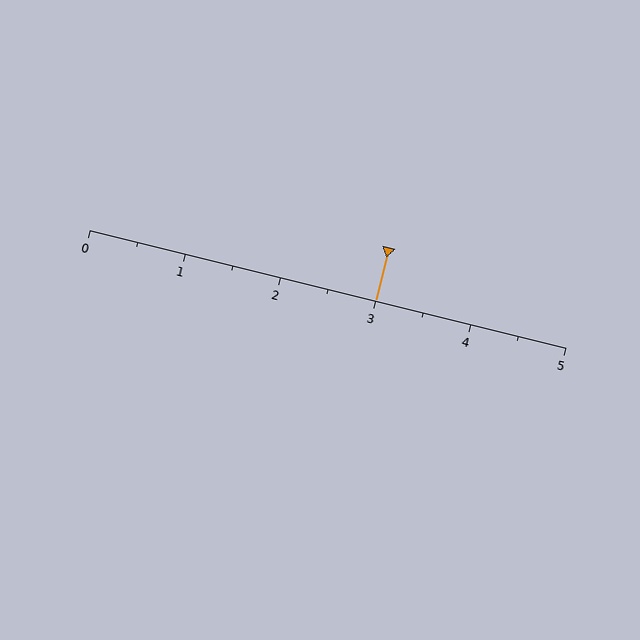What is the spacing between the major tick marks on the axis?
The major ticks are spaced 1 apart.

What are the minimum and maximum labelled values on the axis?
The axis runs from 0 to 5.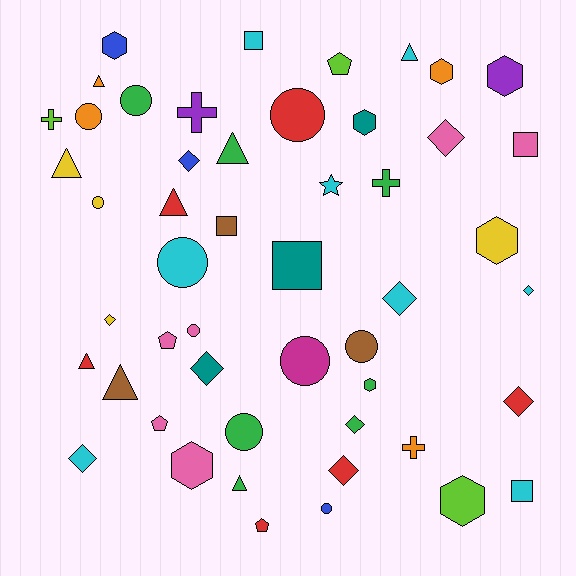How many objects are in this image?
There are 50 objects.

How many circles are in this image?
There are 10 circles.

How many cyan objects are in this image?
There are 8 cyan objects.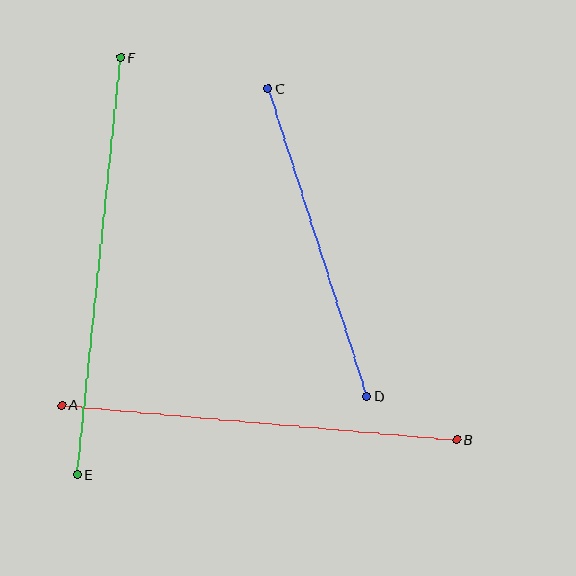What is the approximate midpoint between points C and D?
The midpoint is at approximately (318, 242) pixels.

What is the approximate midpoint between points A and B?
The midpoint is at approximately (259, 422) pixels.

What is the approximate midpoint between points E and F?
The midpoint is at approximately (99, 266) pixels.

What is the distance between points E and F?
The distance is approximately 419 pixels.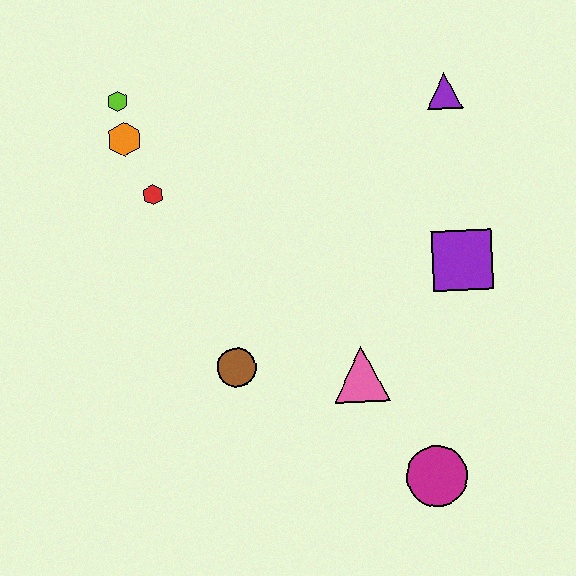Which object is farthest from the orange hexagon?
The magenta circle is farthest from the orange hexagon.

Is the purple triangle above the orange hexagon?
Yes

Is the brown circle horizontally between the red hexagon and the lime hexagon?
No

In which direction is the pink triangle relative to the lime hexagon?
The pink triangle is below the lime hexagon.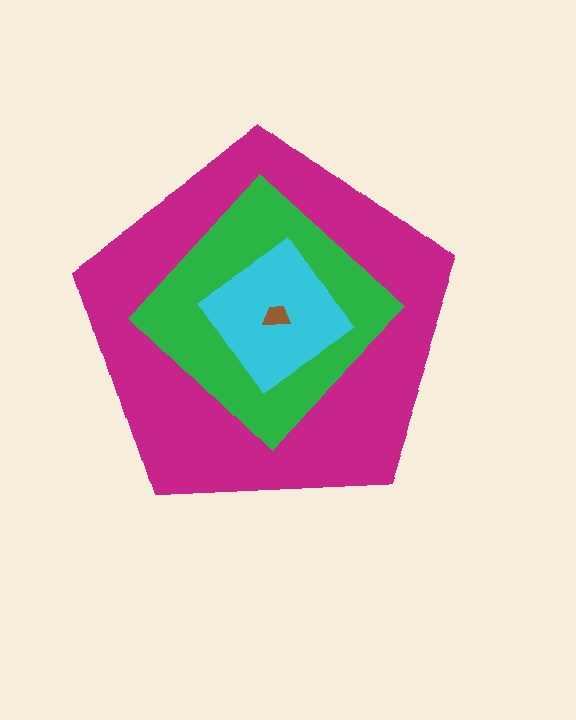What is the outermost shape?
The magenta pentagon.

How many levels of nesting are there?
4.